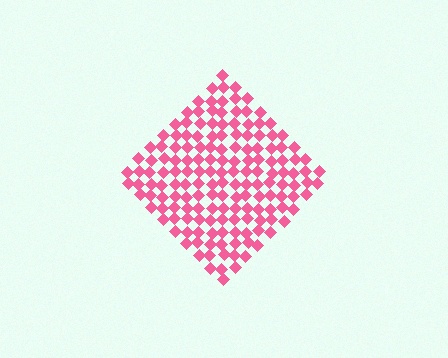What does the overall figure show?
The overall figure shows a diamond.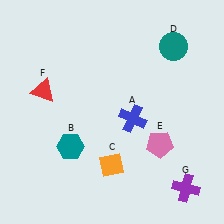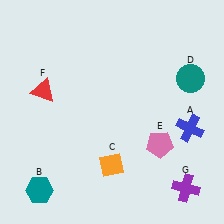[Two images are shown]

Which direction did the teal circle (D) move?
The teal circle (D) moved down.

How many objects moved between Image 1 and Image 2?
3 objects moved between the two images.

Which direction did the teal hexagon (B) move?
The teal hexagon (B) moved down.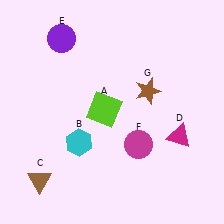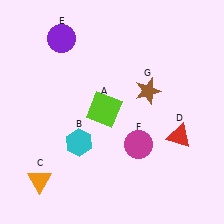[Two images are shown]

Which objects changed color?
C changed from brown to orange. D changed from magenta to red.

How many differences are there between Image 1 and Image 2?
There are 2 differences between the two images.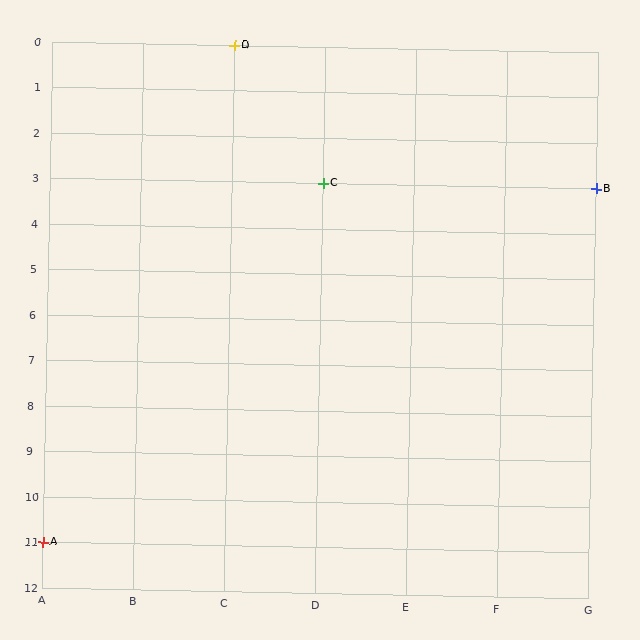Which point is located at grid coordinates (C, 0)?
Point D is at (C, 0).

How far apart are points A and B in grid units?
Points A and B are 6 columns and 8 rows apart (about 10.0 grid units diagonally).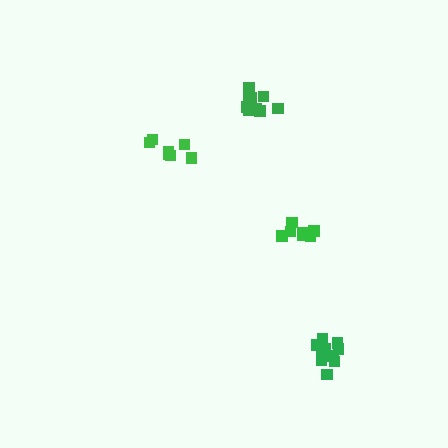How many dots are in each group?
Group 1: 7 dots, Group 2: 11 dots, Group 3: 11 dots, Group 4: 7 dots (36 total).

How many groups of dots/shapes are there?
There are 4 groups.